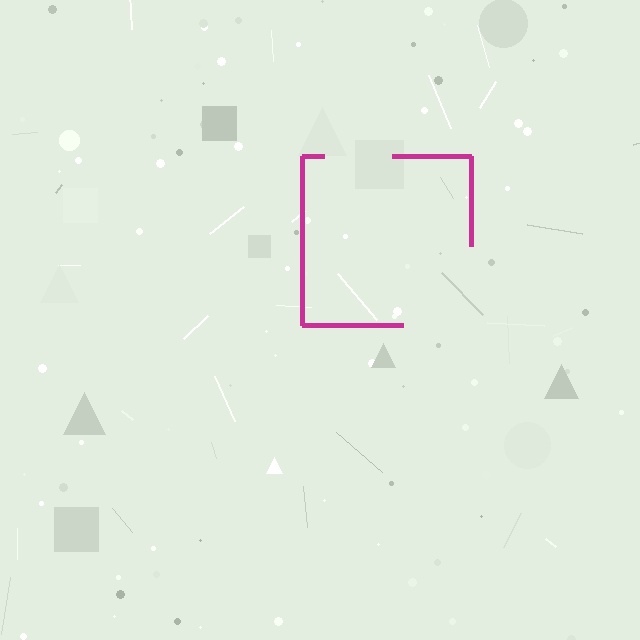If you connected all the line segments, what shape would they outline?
They would outline a square.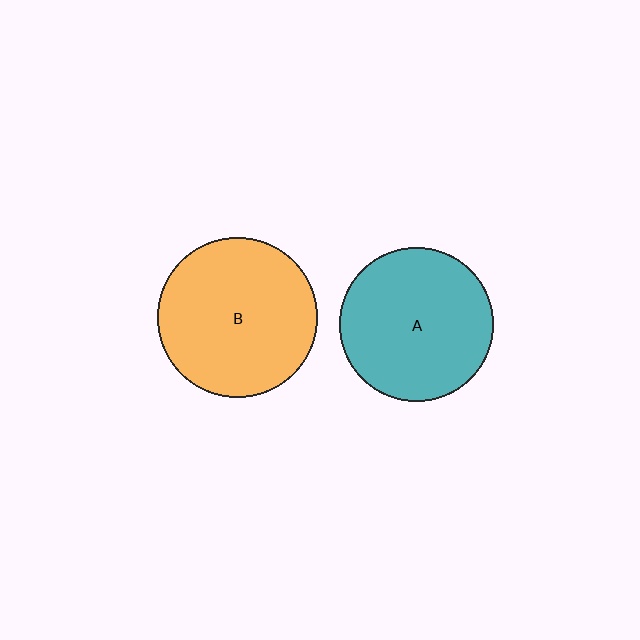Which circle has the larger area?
Circle B (orange).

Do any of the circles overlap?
No, none of the circles overlap.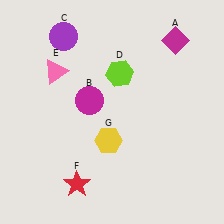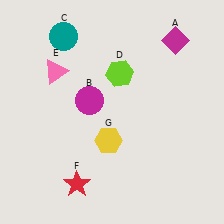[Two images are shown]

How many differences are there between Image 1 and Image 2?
There is 1 difference between the two images.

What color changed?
The circle (C) changed from purple in Image 1 to teal in Image 2.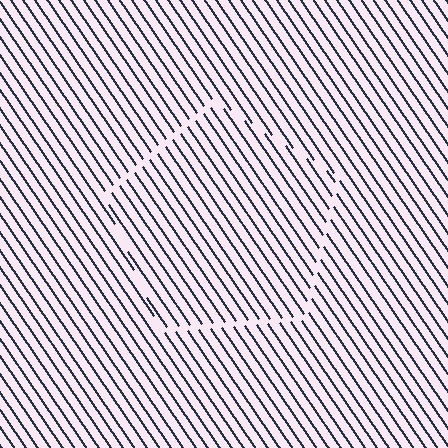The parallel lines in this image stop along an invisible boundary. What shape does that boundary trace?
An illusory pentagon. The interior of the shape contains the same grating, shifted by half a period — the contour is defined by the phase discontinuity where line-ends from the inner and outer gratings abut.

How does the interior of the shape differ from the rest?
The interior of the shape contains the same grating, shifted by half a period — the contour is defined by the phase discontinuity where line-ends from the inner and outer gratings abut.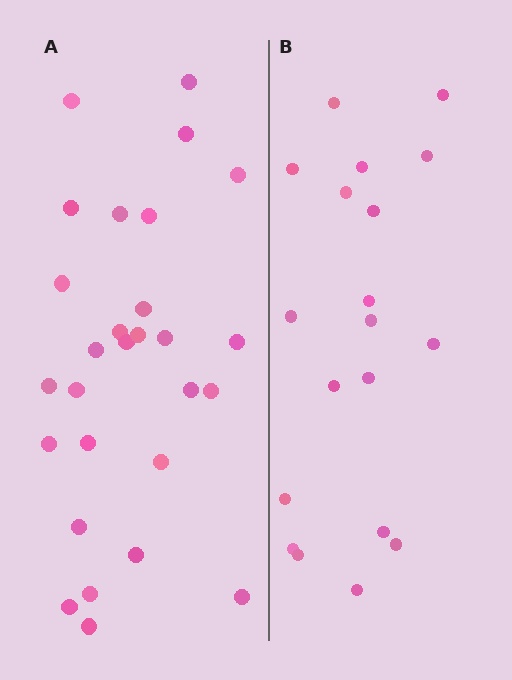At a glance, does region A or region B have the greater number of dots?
Region A (the left region) has more dots.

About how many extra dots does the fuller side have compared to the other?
Region A has roughly 8 or so more dots than region B.